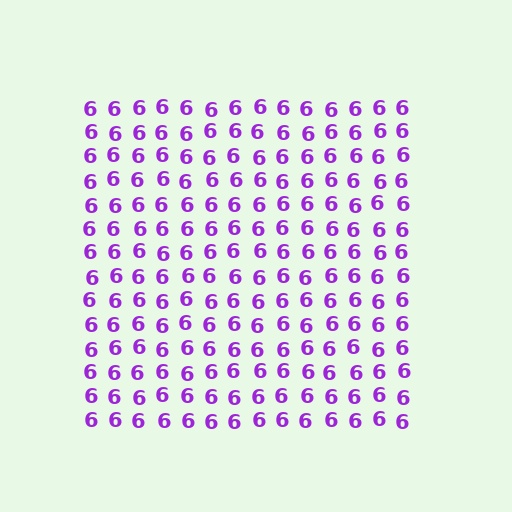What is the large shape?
The large shape is a square.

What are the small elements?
The small elements are digit 6's.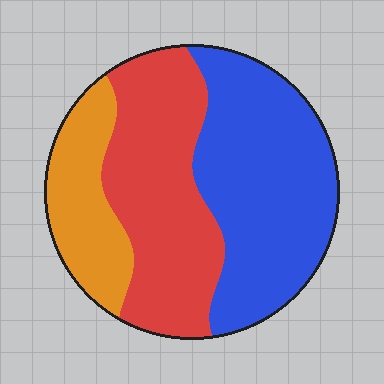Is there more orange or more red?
Red.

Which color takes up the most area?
Blue, at roughly 45%.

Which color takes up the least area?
Orange, at roughly 20%.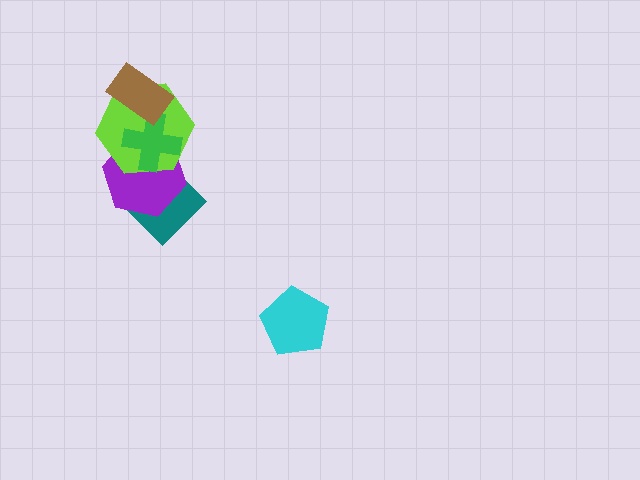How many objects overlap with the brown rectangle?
2 objects overlap with the brown rectangle.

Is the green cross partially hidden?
Yes, it is partially covered by another shape.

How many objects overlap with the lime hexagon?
4 objects overlap with the lime hexagon.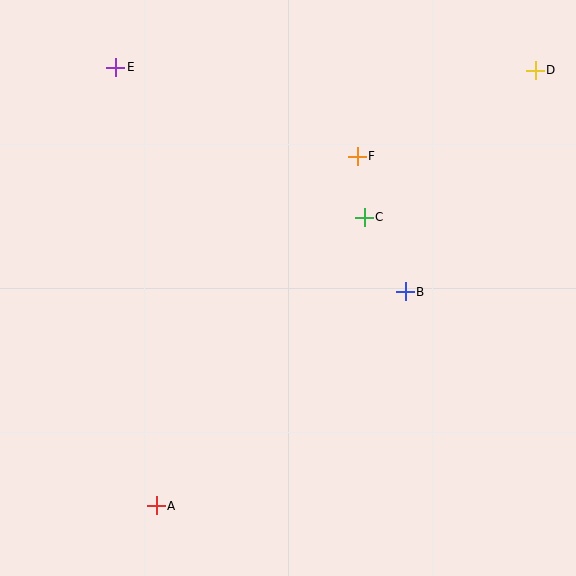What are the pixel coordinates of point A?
Point A is at (156, 506).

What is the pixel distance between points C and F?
The distance between C and F is 61 pixels.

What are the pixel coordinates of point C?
Point C is at (364, 217).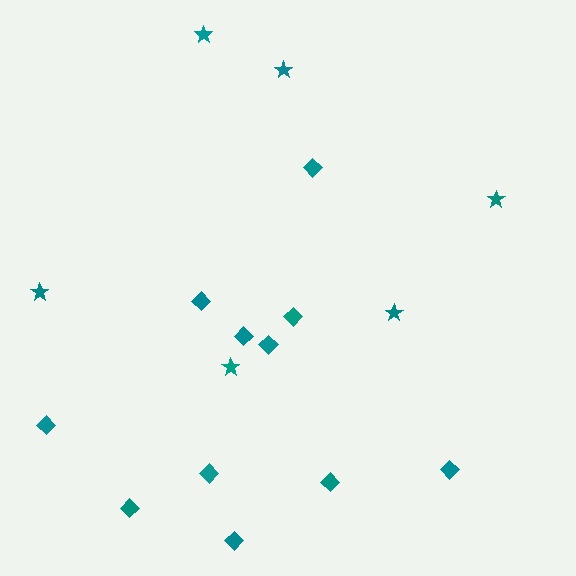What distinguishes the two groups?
There are 2 groups: one group of stars (6) and one group of diamonds (11).